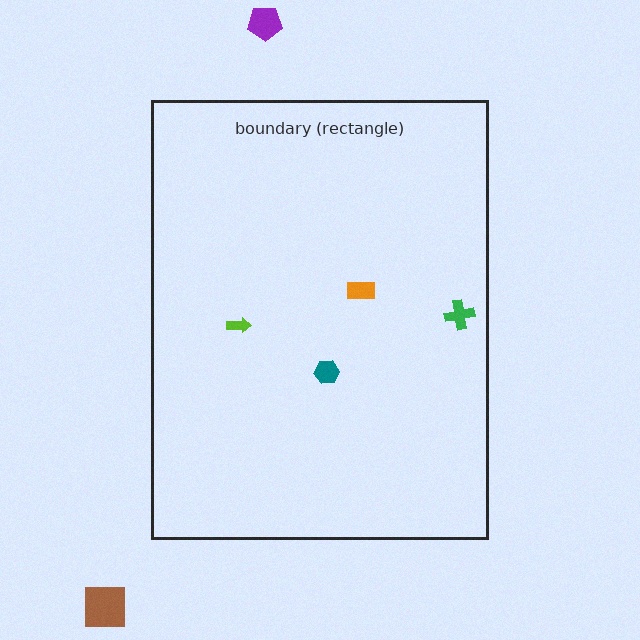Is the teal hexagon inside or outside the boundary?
Inside.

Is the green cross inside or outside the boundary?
Inside.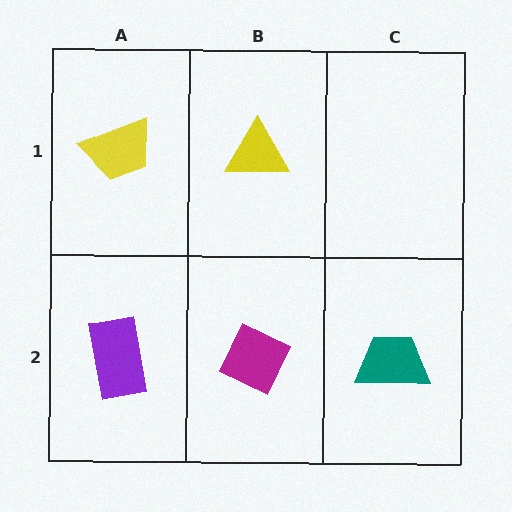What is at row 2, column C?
A teal trapezoid.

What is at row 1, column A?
A yellow trapezoid.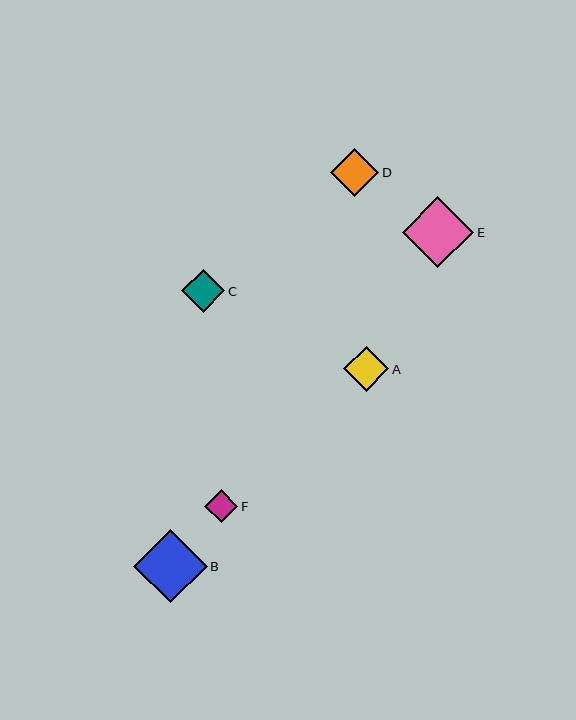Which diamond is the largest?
Diamond B is the largest with a size of approximately 73 pixels.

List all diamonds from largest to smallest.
From largest to smallest: B, E, D, A, C, F.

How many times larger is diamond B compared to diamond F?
Diamond B is approximately 2.2 times the size of diamond F.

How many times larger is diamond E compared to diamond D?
Diamond E is approximately 1.5 times the size of diamond D.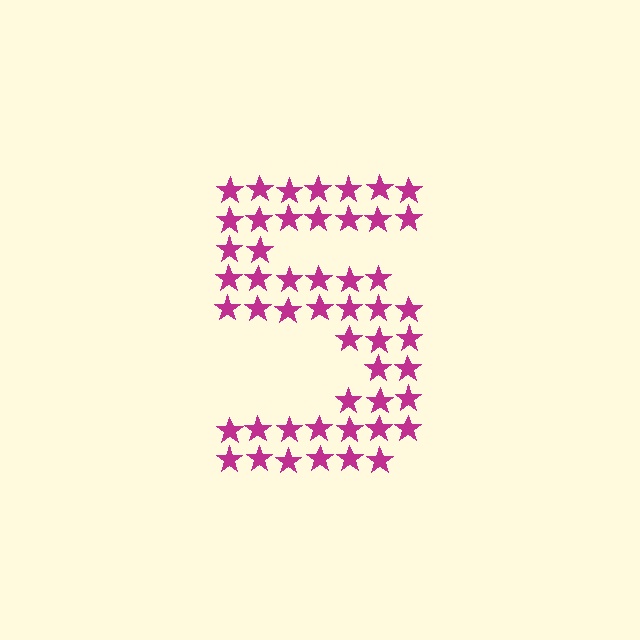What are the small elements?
The small elements are stars.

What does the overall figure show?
The overall figure shows the digit 5.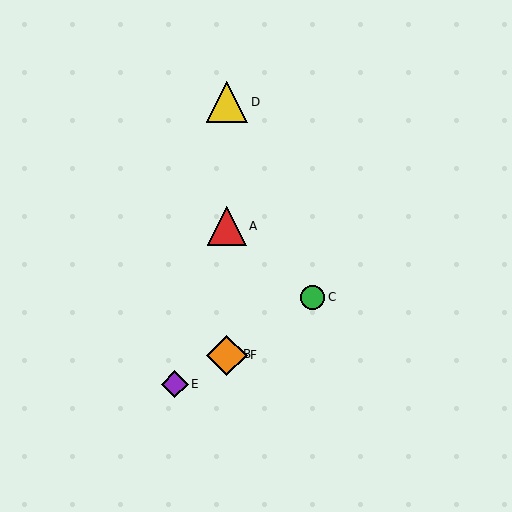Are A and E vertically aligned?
No, A is at x≈227 and E is at x≈175.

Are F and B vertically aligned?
Yes, both are at x≈227.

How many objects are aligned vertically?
4 objects (A, B, D, F) are aligned vertically.